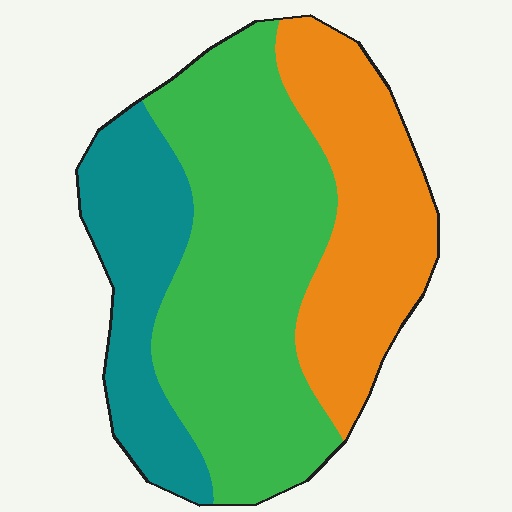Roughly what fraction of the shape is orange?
Orange takes up between a quarter and a half of the shape.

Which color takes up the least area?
Teal, at roughly 20%.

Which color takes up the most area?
Green, at roughly 50%.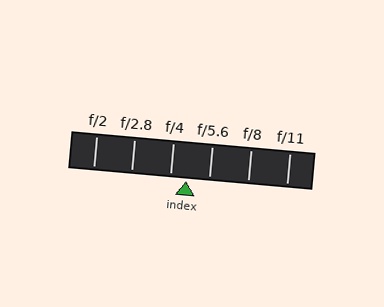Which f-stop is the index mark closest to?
The index mark is closest to f/4.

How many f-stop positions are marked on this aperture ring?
There are 6 f-stop positions marked.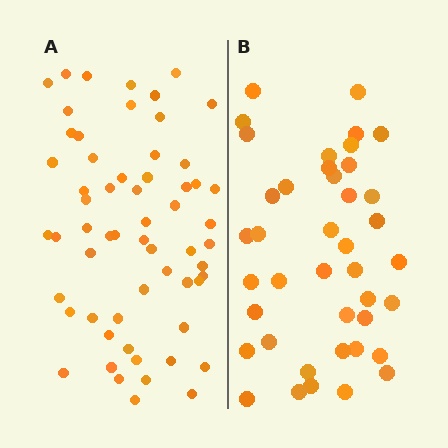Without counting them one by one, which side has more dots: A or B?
Region A (the left region) has more dots.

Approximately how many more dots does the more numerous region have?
Region A has approximately 20 more dots than region B.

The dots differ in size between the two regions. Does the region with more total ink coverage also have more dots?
No. Region B has more total ink coverage because its dots are larger, but region A actually contains more individual dots. Total area can be misleading — the number of items is what matters here.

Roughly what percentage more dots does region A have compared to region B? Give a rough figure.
About 45% more.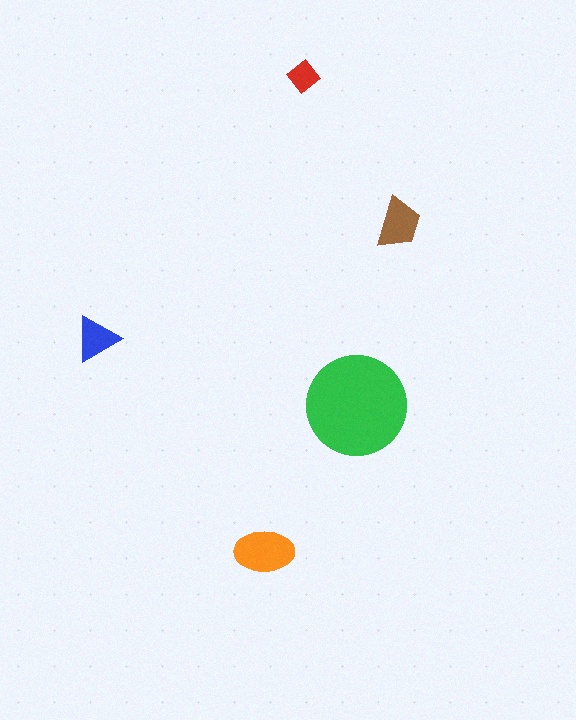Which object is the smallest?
The red diamond.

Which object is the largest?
The green circle.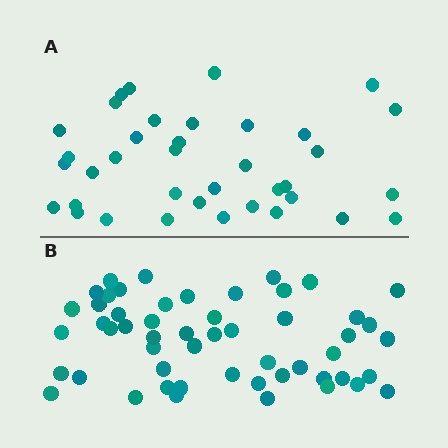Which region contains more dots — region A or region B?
Region B (the bottom region) has more dots.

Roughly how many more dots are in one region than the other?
Region B has approximately 15 more dots than region A.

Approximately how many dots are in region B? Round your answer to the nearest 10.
About 50 dots. (The exact count is 53, which rounds to 50.)